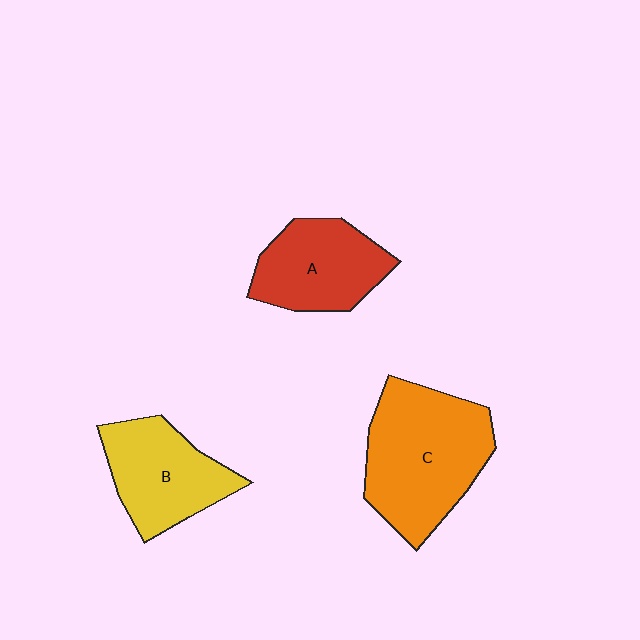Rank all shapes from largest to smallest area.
From largest to smallest: C (orange), B (yellow), A (red).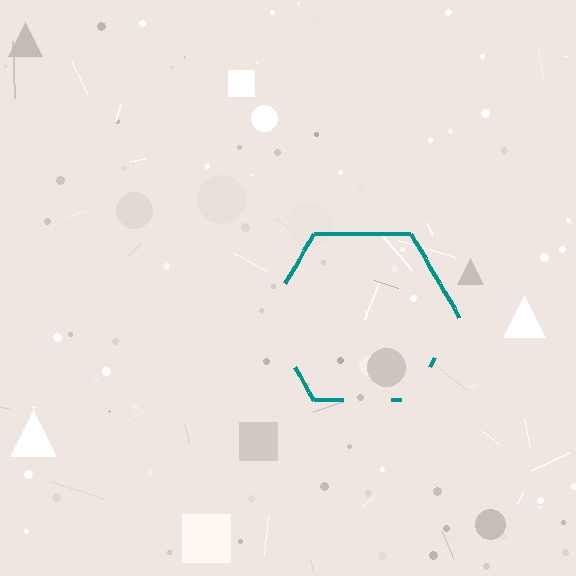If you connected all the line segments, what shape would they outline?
They would outline a hexagon.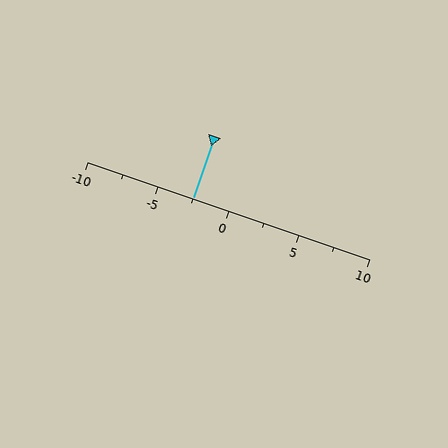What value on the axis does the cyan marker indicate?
The marker indicates approximately -2.5.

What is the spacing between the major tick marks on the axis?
The major ticks are spaced 5 apart.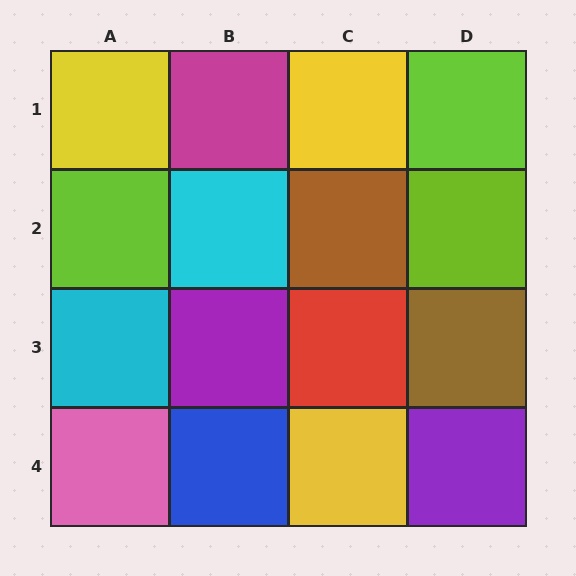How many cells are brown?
2 cells are brown.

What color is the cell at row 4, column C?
Yellow.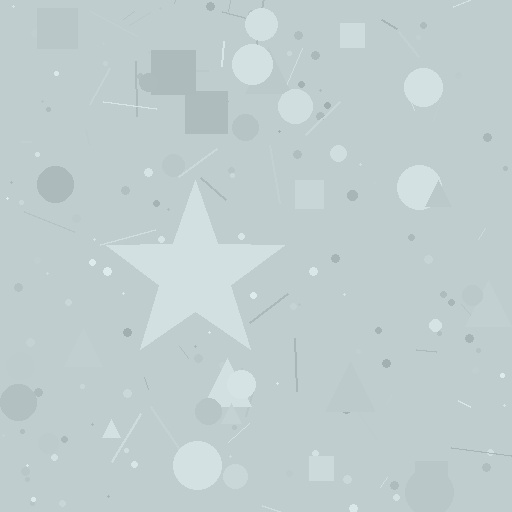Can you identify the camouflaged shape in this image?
The camouflaged shape is a star.